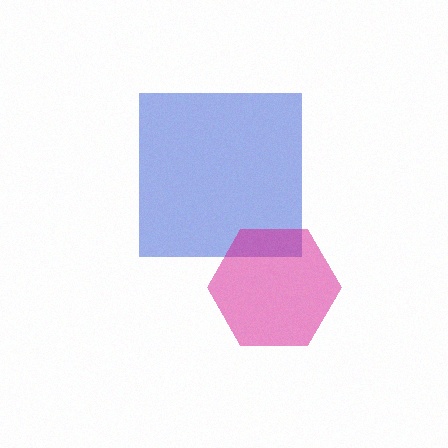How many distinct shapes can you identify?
There are 2 distinct shapes: a blue square, a magenta hexagon.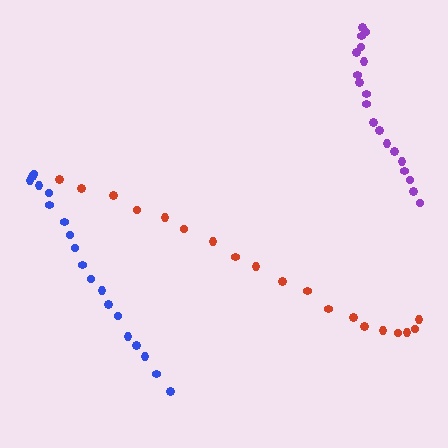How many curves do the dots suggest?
There are 3 distinct paths.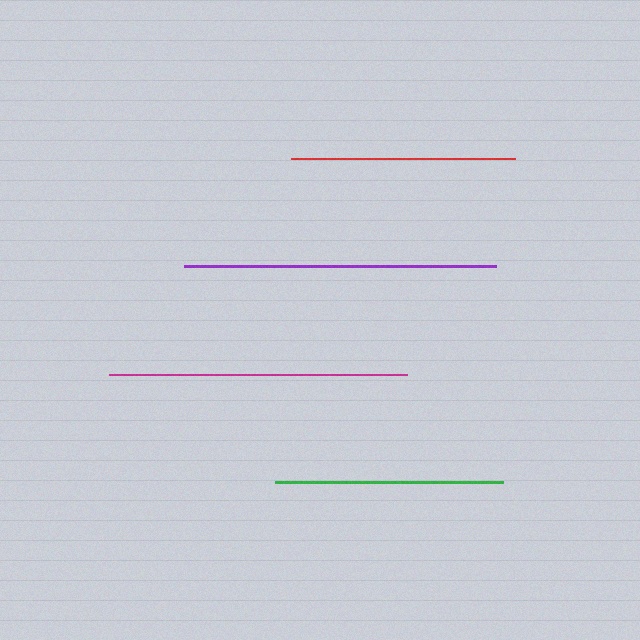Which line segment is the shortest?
The red line is the shortest at approximately 225 pixels.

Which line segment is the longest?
The purple line is the longest at approximately 312 pixels.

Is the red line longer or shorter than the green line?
The green line is longer than the red line.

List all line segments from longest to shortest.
From longest to shortest: purple, magenta, green, red.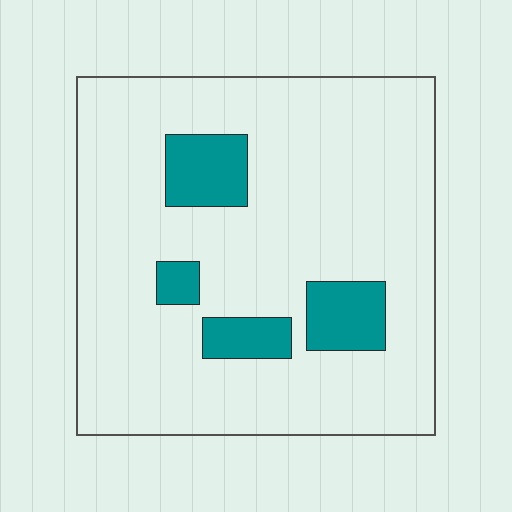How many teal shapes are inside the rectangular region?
4.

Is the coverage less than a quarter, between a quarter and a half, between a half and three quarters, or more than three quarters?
Less than a quarter.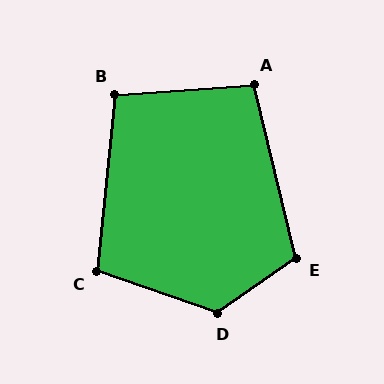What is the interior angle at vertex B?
Approximately 100 degrees (obtuse).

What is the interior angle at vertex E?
Approximately 111 degrees (obtuse).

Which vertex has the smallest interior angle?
A, at approximately 100 degrees.